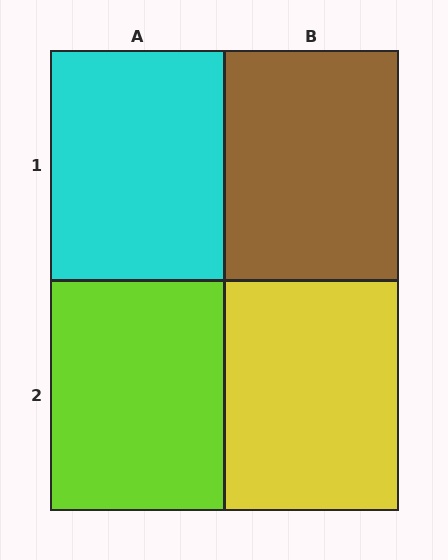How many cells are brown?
1 cell is brown.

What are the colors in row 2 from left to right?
Lime, yellow.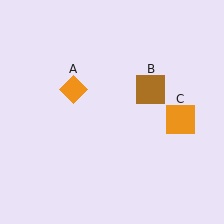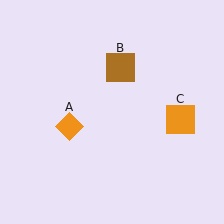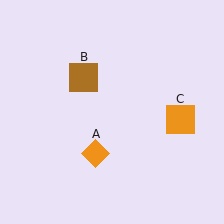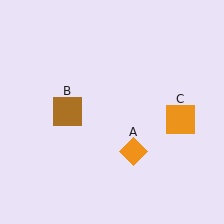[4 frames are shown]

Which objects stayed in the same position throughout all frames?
Orange square (object C) remained stationary.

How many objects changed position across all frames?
2 objects changed position: orange diamond (object A), brown square (object B).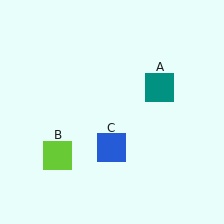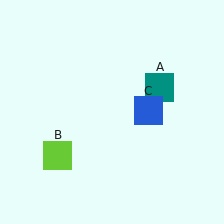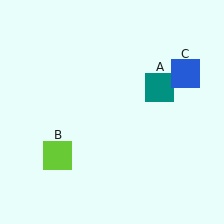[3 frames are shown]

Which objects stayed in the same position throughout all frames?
Teal square (object A) and lime square (object B) remained stationary.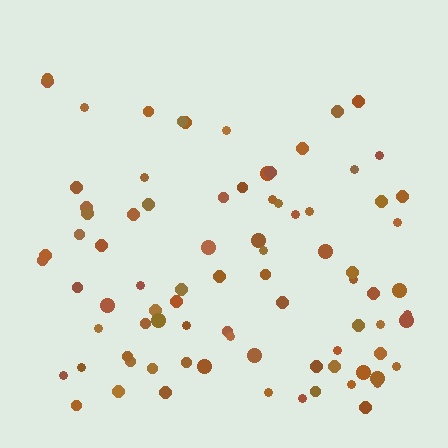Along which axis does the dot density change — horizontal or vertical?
Vertical.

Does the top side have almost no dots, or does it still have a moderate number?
Still a moderate number, just noticeably fewer than the bottom.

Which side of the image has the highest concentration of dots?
The bottom.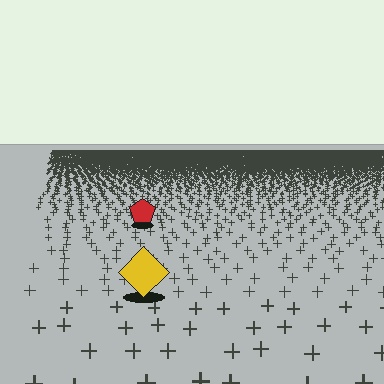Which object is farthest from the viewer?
The red pentagon is farthest from the viewer. It appears smaller and the ground texture around it is denser.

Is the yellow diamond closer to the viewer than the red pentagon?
Yes. The yellow diamond is closer — you can tell from the texture gradient: the ground texture is coarser near it.